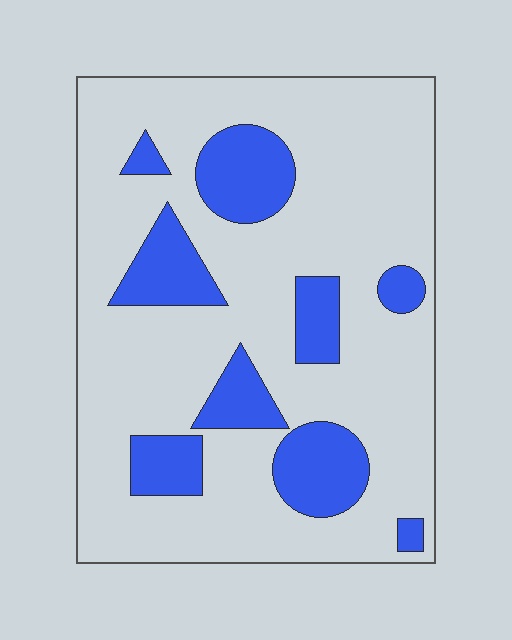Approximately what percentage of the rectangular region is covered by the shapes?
Approximately 20%.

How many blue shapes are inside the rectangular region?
9.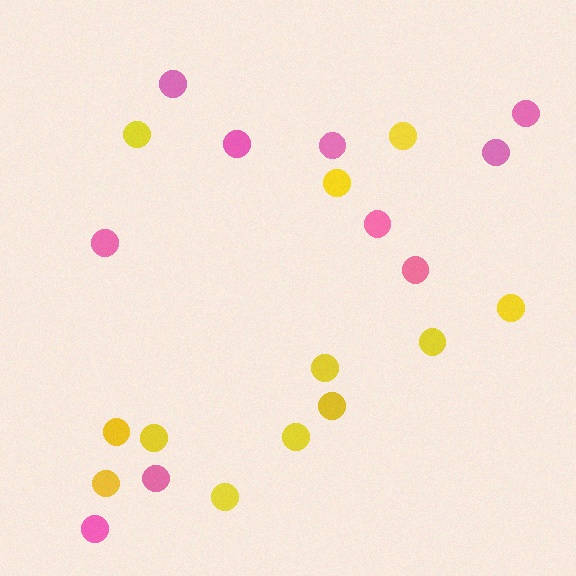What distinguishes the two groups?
There are 2 groups: one group of yellow circles (12) and one group of pink circles (10).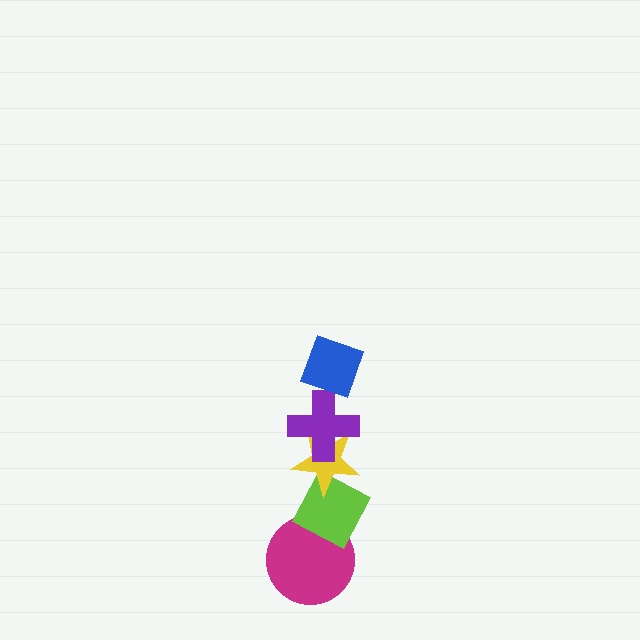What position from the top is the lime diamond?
The lime diamond is 4th from the top.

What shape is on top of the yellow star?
The purple cross is on top of the yellow star.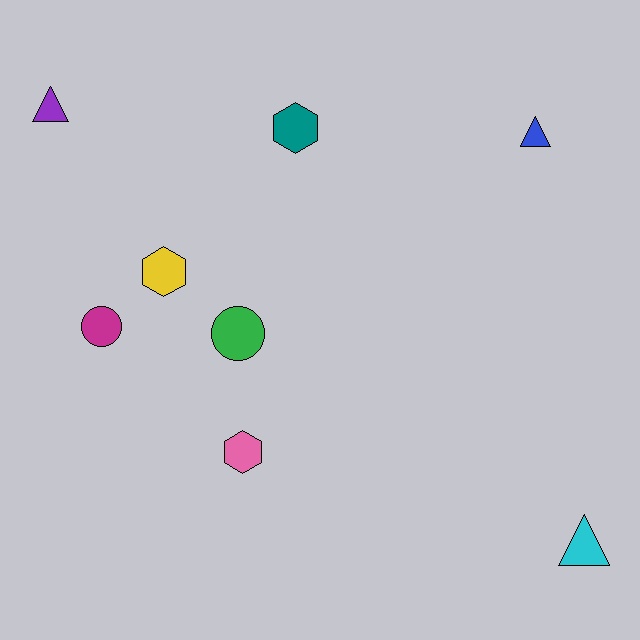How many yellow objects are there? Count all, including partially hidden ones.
There is 1 yellow object.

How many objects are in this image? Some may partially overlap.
There are 8 objects.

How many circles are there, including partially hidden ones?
There are 2 circles.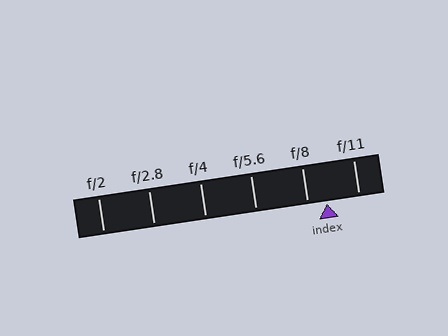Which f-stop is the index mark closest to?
The index mark is closest to f/8.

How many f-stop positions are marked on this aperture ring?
There are 6 f-stop positions marked.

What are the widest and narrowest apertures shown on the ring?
The widest aperture shown is f/2 and the narrowest is f/11.